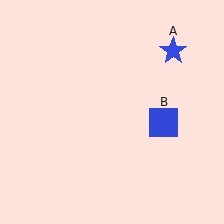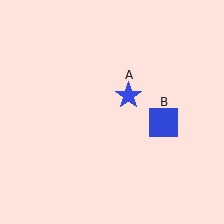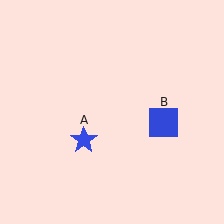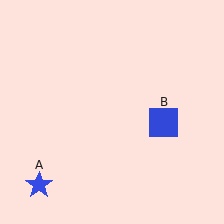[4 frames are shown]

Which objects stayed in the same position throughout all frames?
Blue square (object B) remained stationary.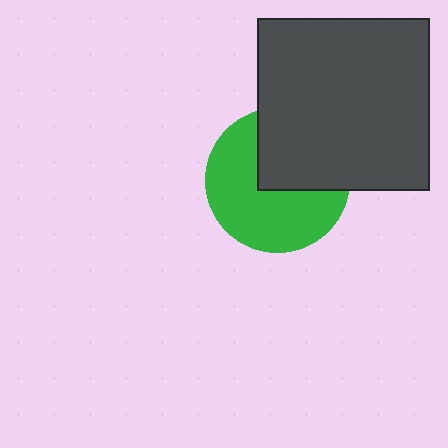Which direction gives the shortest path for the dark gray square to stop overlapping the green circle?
Moving toward the upper-right gives the shortest separation.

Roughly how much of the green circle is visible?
About half of it is visible (roughly 60%).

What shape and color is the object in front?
The object in front is a dark gray square.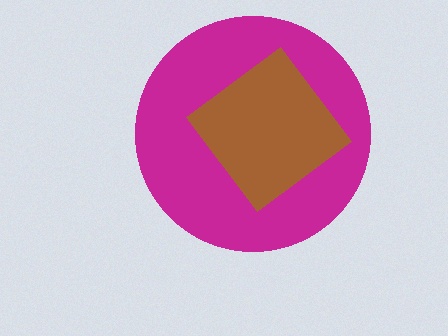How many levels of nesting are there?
2.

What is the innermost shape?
The brown diamond.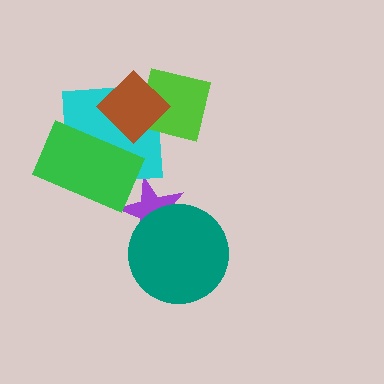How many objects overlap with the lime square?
2 objects overlap with the lime square.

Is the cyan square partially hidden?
Yes, it is partially covered by another shape.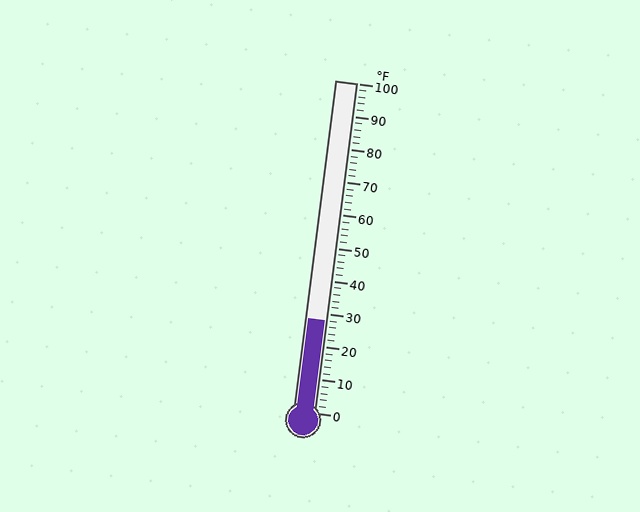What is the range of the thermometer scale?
The thermometer scale ranges from 0°F to 100°F.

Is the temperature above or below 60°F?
The temperature is below 60°F.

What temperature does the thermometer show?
The thermometer shows approximately 28°F.